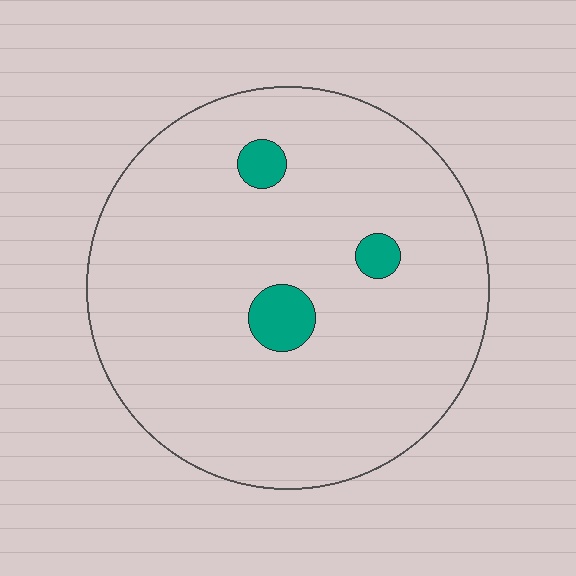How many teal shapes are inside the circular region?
3.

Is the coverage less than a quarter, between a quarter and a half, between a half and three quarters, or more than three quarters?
Less than a quarter.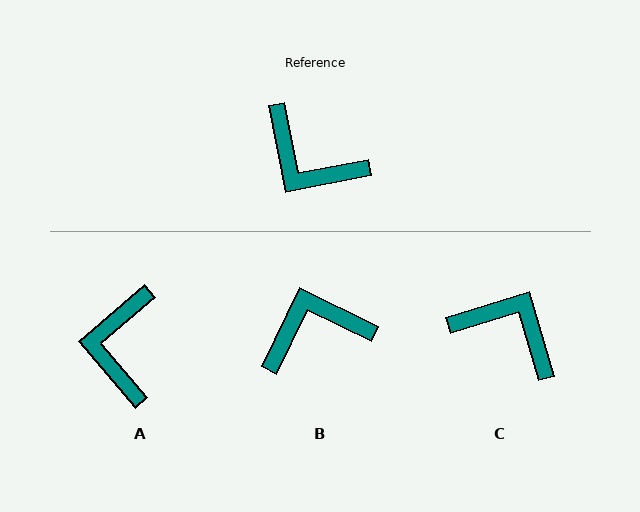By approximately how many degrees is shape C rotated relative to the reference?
Approximately 174 degrees clockwise.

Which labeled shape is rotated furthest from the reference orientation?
C, about 174 degrees away.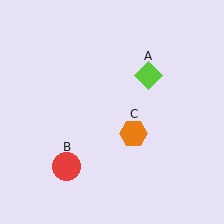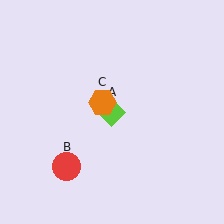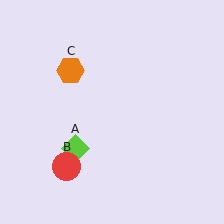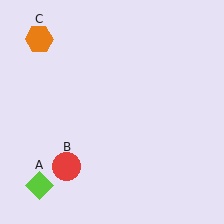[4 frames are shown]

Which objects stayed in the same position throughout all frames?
Red circle (object B) remained stationary.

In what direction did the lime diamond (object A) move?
The lime diamond (object A) moved down and to the left.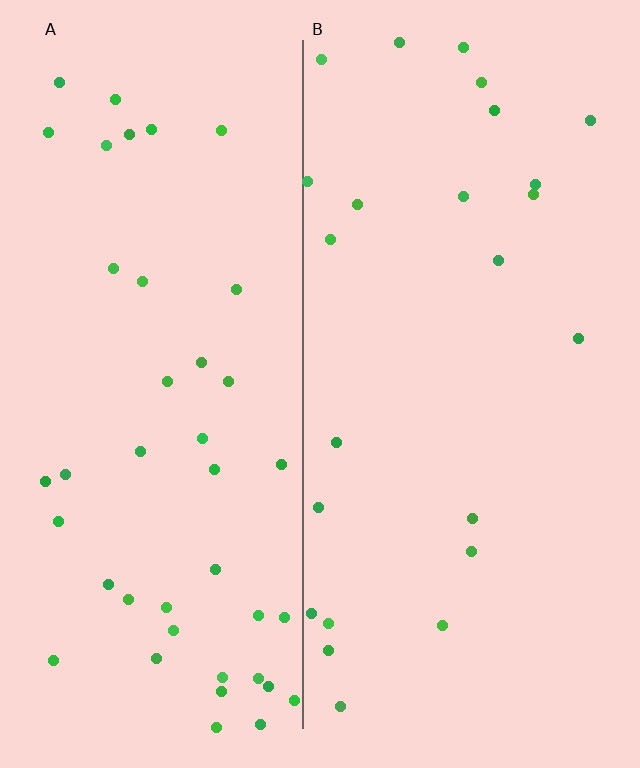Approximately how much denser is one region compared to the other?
Approximately 1.8× — region A over region B.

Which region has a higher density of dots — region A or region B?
A (the left).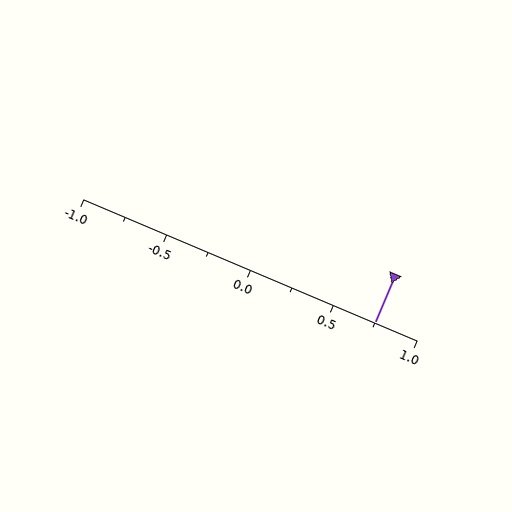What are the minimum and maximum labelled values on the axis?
The axis runs from -1.0 to 1.0.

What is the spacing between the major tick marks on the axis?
The major ticks are spaced 0.5 apart.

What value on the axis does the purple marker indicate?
The marker indicates approximately 0.75.